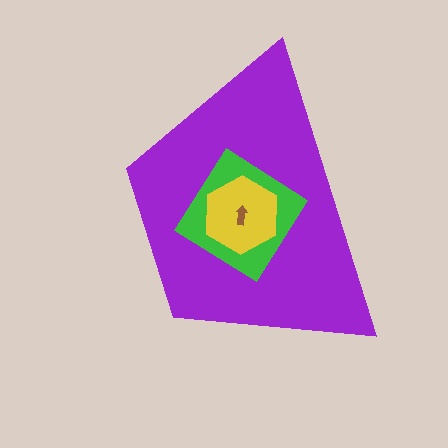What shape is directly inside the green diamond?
The yellow hexagon.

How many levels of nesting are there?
4.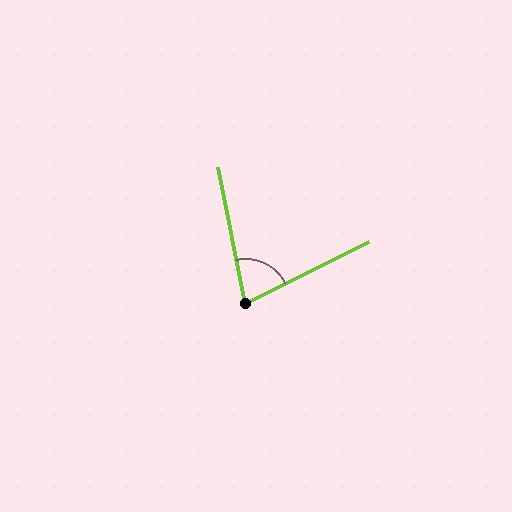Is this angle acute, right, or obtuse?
It is acute.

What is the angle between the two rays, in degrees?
Approximately 75 degrees.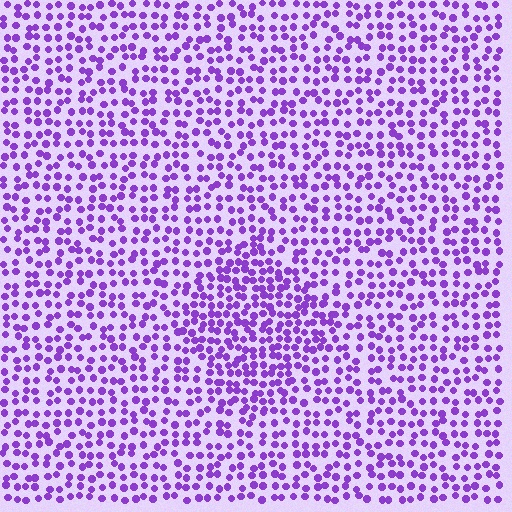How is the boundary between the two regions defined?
The boundary is defined by a change in element density (approximately 1.5x ratio). All elements are the same color, size, and shape.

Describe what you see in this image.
The image contains small purple elements arranged at two different densities. A diamond-shaped region is visible where the elements are more densely packed than the surrounding area.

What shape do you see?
I see a diamond.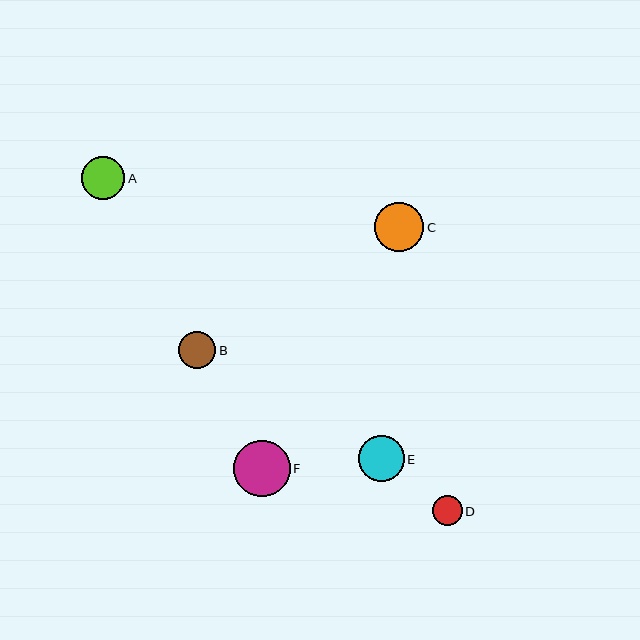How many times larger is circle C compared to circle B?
Circle C is approximately 1.3 times the size of circle B.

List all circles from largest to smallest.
From largest to smallest: F, C, E, A, B, D.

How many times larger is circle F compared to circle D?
Circle F is approximately 1.9 times the size of circle D.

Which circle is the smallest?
Circle D is the smallest with a size of approximately 30 pixels.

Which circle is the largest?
Circle F is the largest with a size of approximately 57 pixels.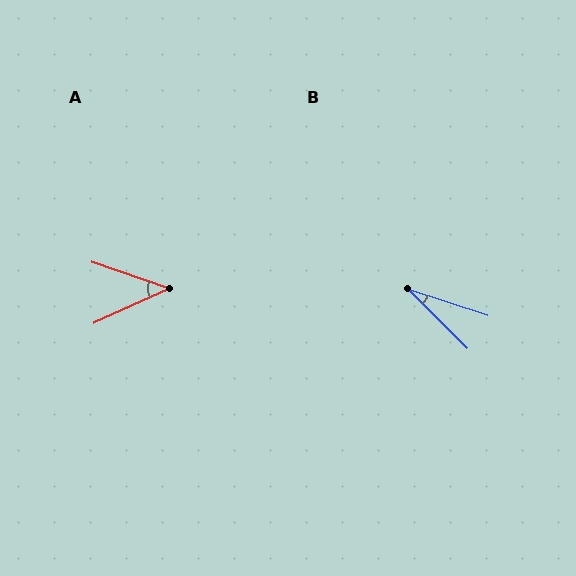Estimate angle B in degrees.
Approximately 27 degrees.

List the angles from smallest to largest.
B (27°), A (43°).